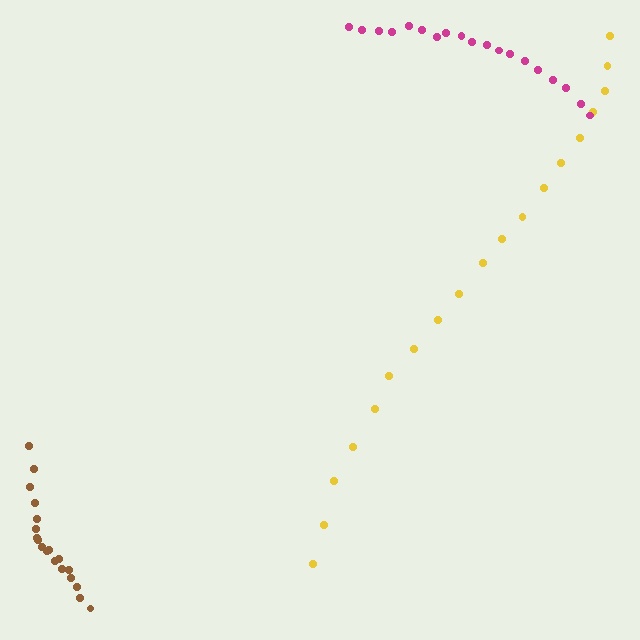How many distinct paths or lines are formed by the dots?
There are 3 distinct paths.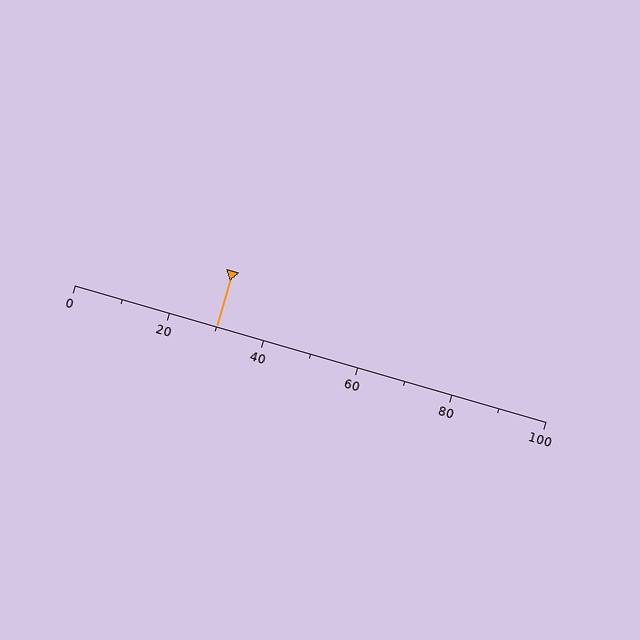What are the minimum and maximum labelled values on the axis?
The axis runs from 0 to 100.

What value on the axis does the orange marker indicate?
The marker indicates approximately 30.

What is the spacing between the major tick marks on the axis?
The major ticks are spaced 20 apart.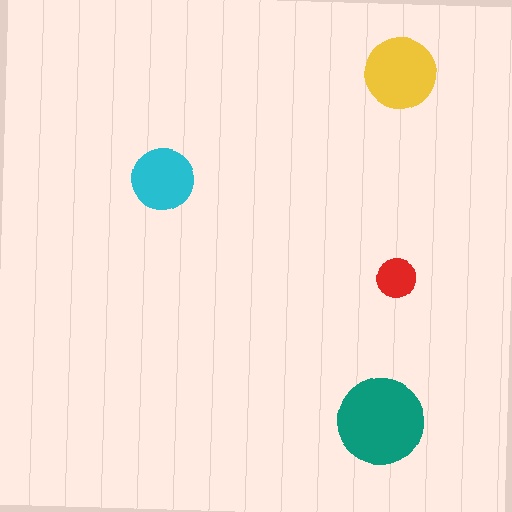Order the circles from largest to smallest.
the teal one, the yellow one, the cyan one, the red one.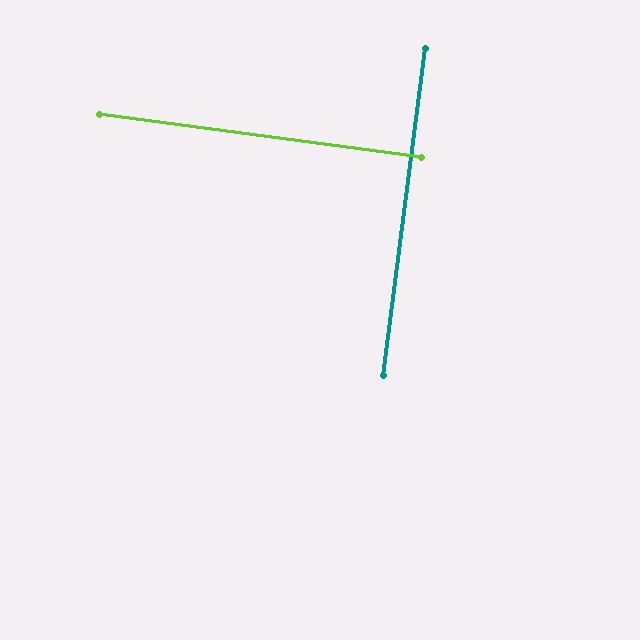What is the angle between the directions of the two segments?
Approximately 90 degrees.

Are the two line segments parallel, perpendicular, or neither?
Perpendicular — they meet at approximately 90°.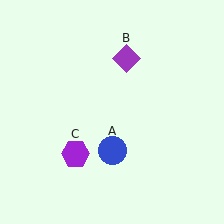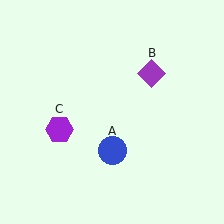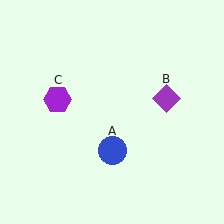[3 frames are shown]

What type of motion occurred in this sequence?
The purple diamond (object B), purple hexagon (object C) rotated clockwise around the center of the scene.